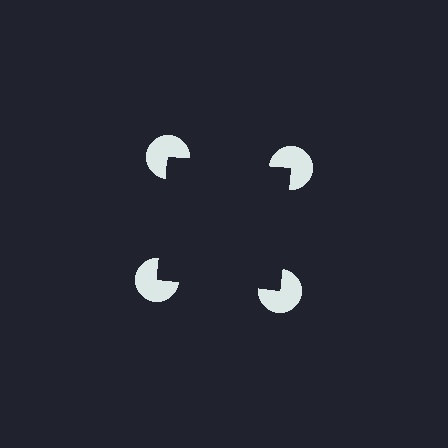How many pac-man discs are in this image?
There are 4 — one at each vertex of the illusory square.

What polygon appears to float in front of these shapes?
An illusory square — its edges are inferred from the aligned wedge cuts in the pac-man discs, not physically drawn.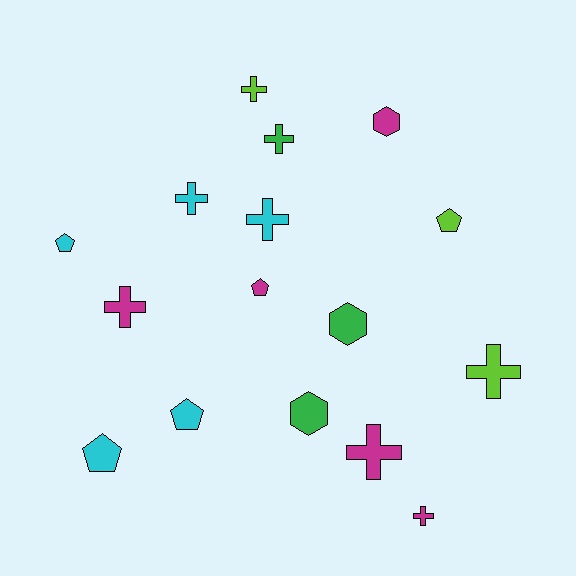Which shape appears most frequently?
Cross, with 8 objects.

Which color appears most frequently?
Cyan, with 5 objects.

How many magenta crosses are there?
There are 3 magenta crosses.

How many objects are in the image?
There are 16 objects.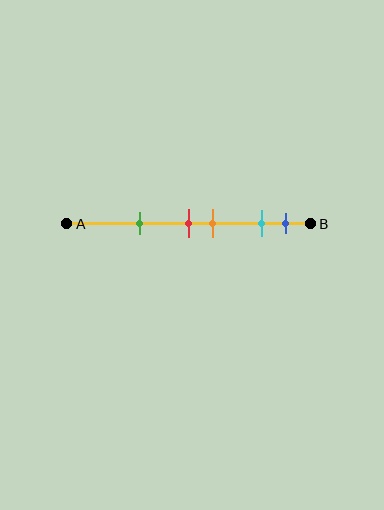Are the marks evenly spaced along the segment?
No, the marks are not evenly spaced.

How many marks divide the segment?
There are 5 marks dividing the segment.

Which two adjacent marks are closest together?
The red and orange marks are the closest adjacent pair.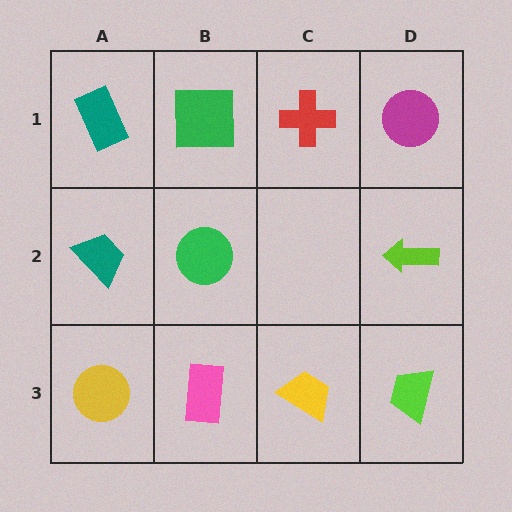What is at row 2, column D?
A lime arrow.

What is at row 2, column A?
A teal trapezoid.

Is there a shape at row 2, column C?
No, that cell is empty.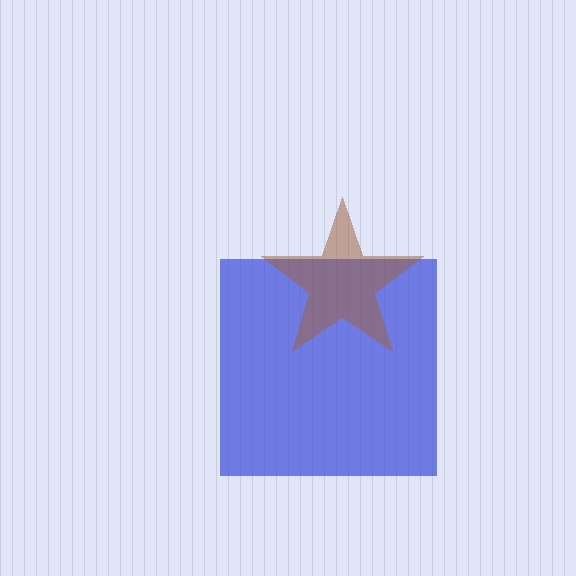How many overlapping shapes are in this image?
There are 2 overlapping shapes in the image.